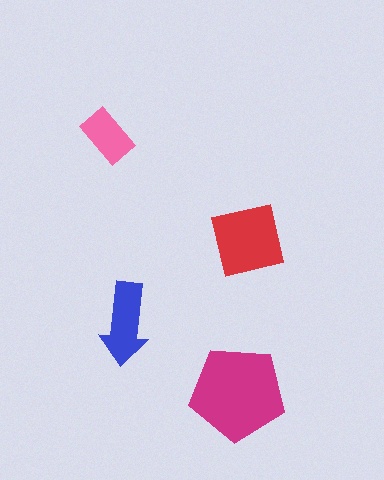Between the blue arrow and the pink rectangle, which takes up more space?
The blue arrow.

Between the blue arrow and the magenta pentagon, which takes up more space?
The magenta pentagon.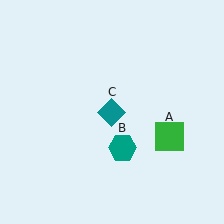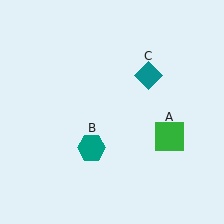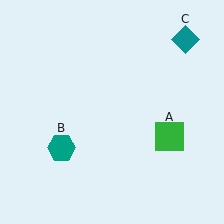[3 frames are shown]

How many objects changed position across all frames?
2 objects changed position: teal hexagon (object B), teal diamond (object C).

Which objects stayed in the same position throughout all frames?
Green square (object A) remained stationary.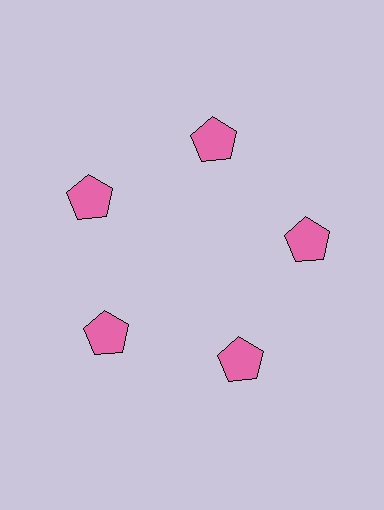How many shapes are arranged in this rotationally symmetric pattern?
There are 5 shapes, arranged in 5 groups of 1.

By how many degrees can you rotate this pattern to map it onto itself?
The pattern maps onto itself every 72 degrees of rotation.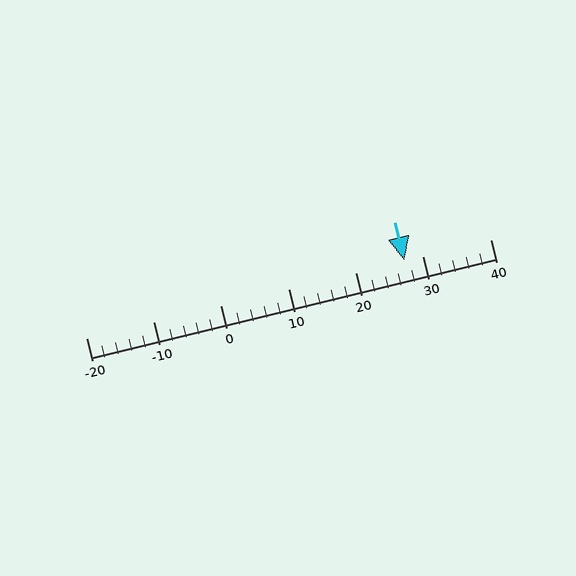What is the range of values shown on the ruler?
The ruler shows values from -20 to 40.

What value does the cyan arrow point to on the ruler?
The cyan arrow points to approximately 27.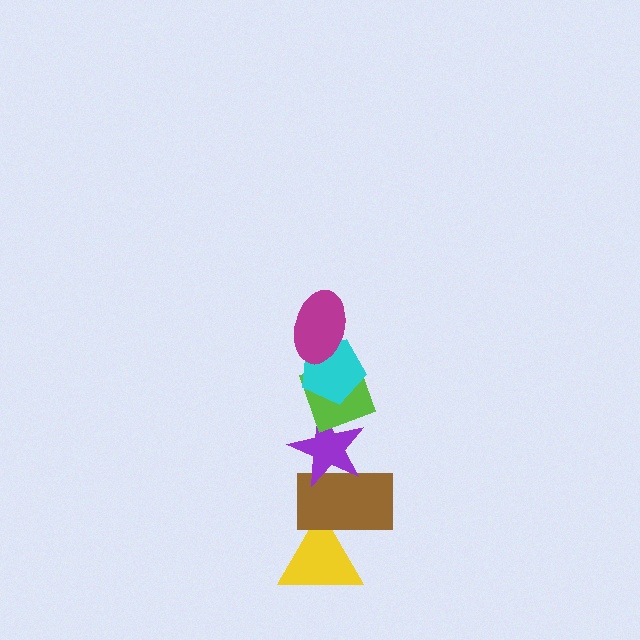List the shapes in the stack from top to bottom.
From top to bottom: the magenta ellipse, the cyan pentagon, the lime diamond, the purple star, the brown rectangle, the yellow triangle.